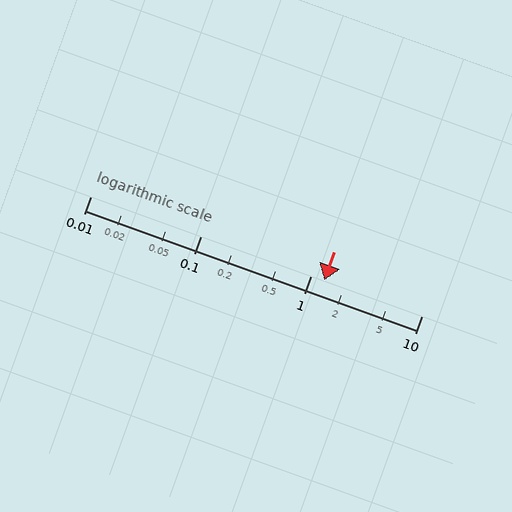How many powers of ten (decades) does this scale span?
The scale spans 3 decades, from 0.01 to 10.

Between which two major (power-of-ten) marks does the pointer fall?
The pointer is between 1 and 10.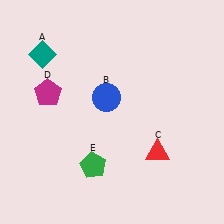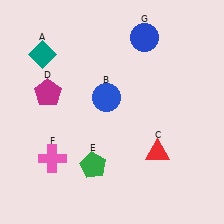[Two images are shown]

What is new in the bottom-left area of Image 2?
A pink cross (F) was added in the bottom-left area of Image 2.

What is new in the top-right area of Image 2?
A blue circle (G) was added in the top-right area of Image 2.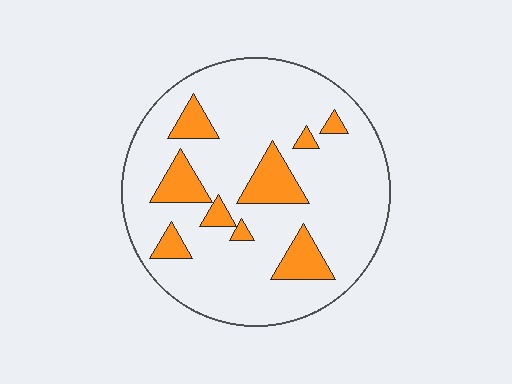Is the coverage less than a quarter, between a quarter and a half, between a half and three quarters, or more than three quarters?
Less than a quarter.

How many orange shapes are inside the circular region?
9.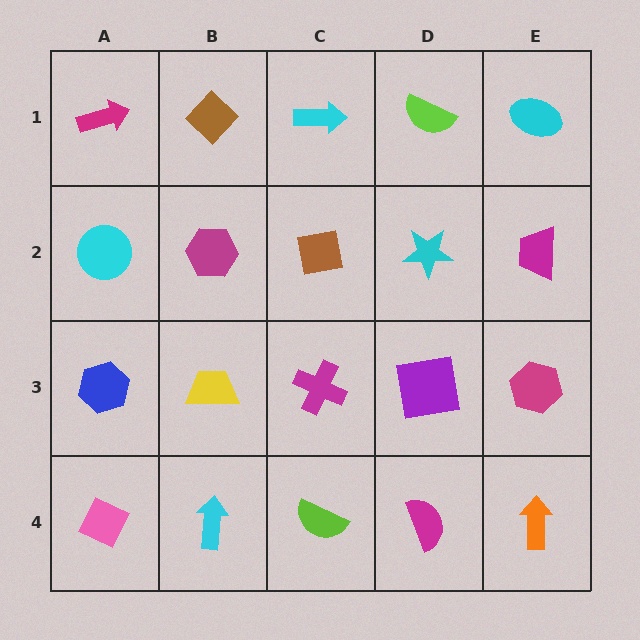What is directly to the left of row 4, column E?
A magenta semicircle.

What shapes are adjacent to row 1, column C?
A brown square (row 2, column C), a brown diamond (row 1, column B), a lime semicircle (row 1, column D).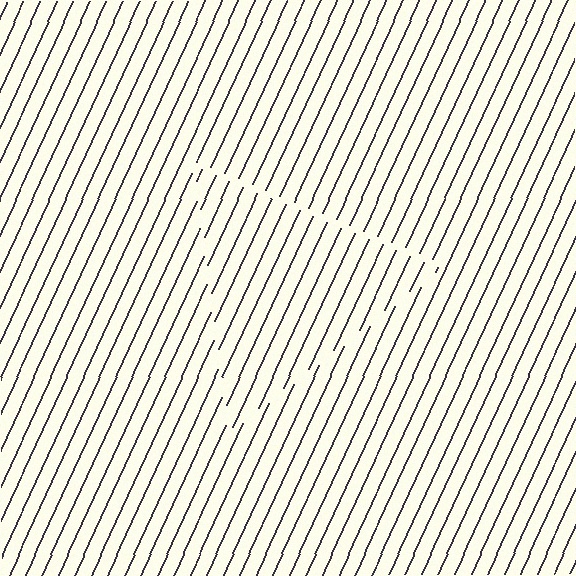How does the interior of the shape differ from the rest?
The interior of the shape contains the same grating, shifted by half a period — the contour is defined by the phase discontinuity where line-ends from the inner and outer gratings abut.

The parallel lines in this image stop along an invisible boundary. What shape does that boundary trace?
An illusory triangle. The interior of the shape contains the same grating, shifted by half a period — the contour is defined by the phase discontinuity where line-ends from the inner and outer gratings abut.